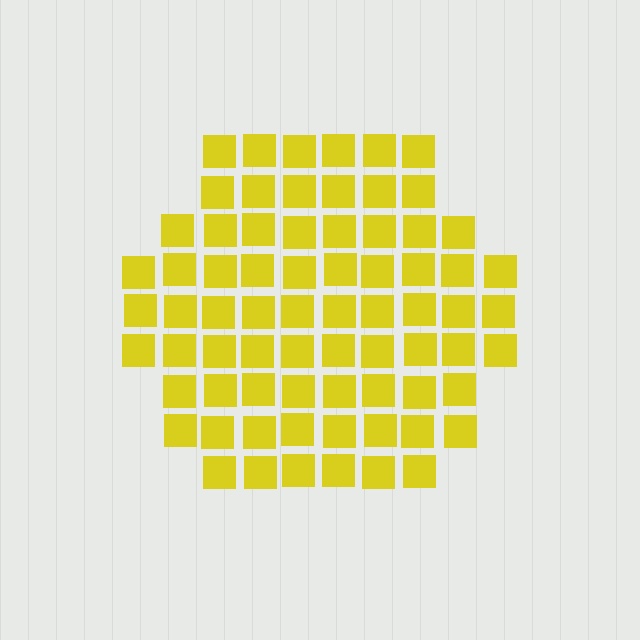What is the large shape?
The large shape is a hexagon.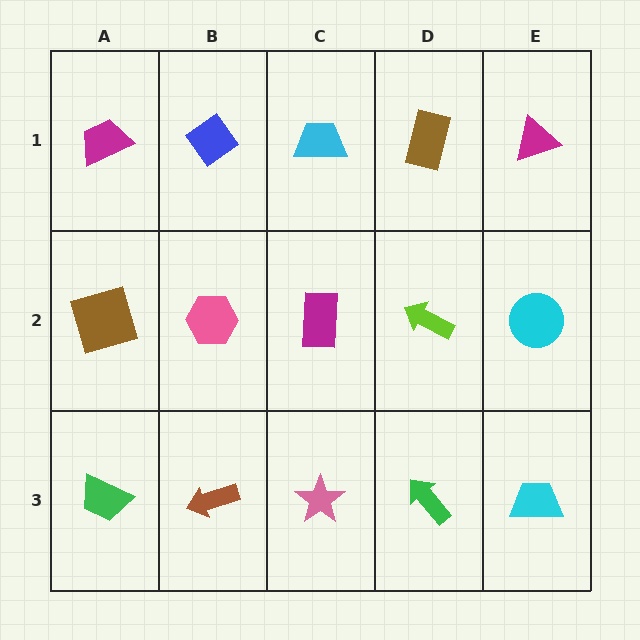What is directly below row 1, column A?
A brown square.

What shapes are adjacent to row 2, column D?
A brown rectangle (row 1, column D), a green arrow (row 3, column D), a magenta rectangle (row 2, column C), a cyan circle (row 2, column E).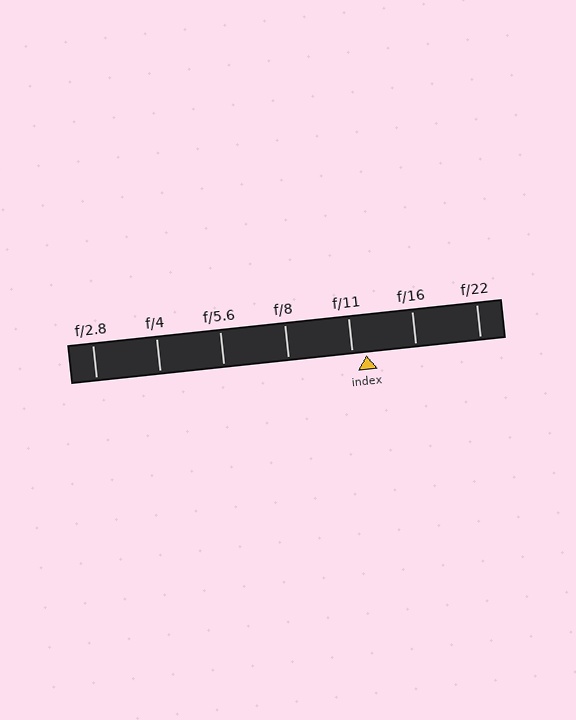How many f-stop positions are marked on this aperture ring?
There are 7 f-stop positions marked.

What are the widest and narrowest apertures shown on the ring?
The widest aperture shown is f/2.8 and the narrowest is f/22.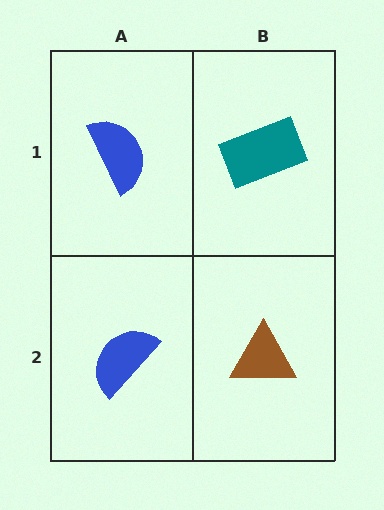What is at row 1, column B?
A teal rectangle.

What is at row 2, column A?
A blue semicircle.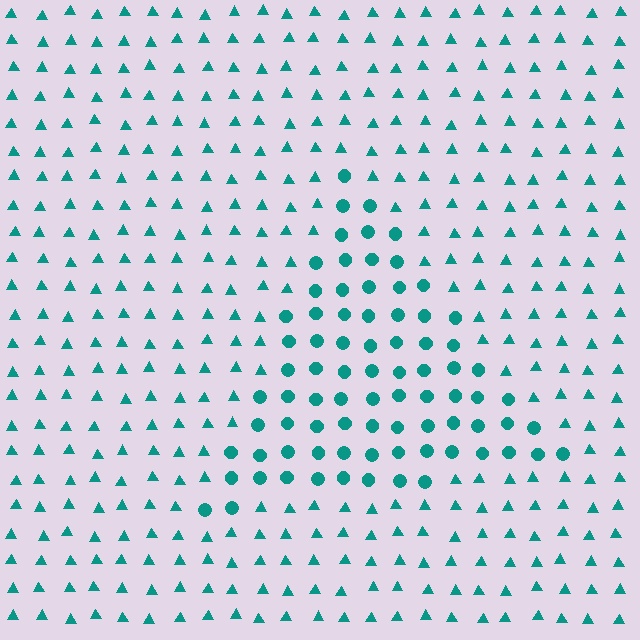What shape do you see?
I see a triangle.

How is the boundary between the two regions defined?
The boundary is defined by a change in element shape: circles inside vs. triangles outside. All elements share the same color and spacing.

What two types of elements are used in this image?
The image uses circles inside the triangle region and triangles outside it.